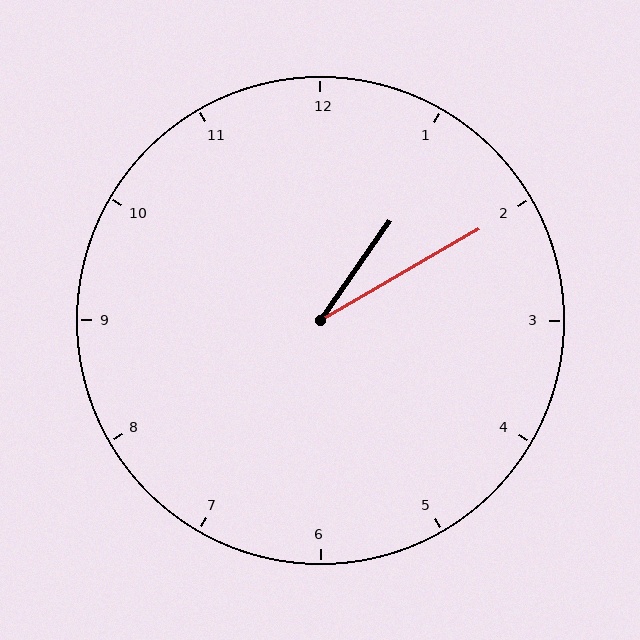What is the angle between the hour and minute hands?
Approximately 25 degrees.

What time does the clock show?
1:10.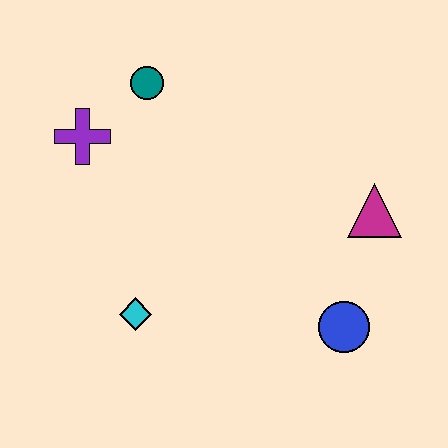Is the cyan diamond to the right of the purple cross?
Yes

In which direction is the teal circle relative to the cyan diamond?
The teal circle is above the cyan diamond.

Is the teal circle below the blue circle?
No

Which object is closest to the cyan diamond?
The purple cross is closest to the cyan diamond.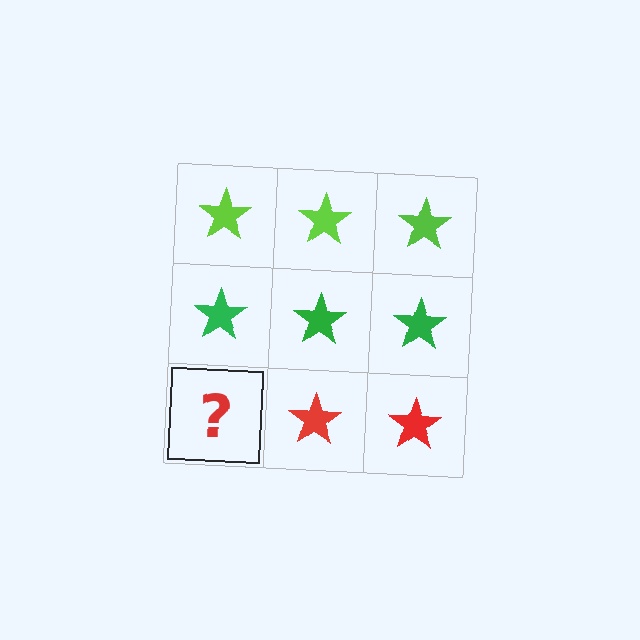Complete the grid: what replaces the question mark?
The question mark should be replaced with a red star.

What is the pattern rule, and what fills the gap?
The rule is that each row has a consistent color. The gap should be filled with a red star.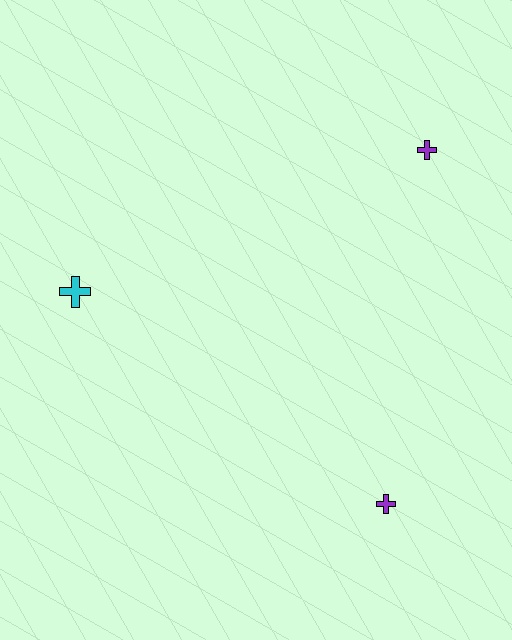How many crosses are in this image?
There are 3 crosses.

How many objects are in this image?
There are 3 objects.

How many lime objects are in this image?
There are no lime objects.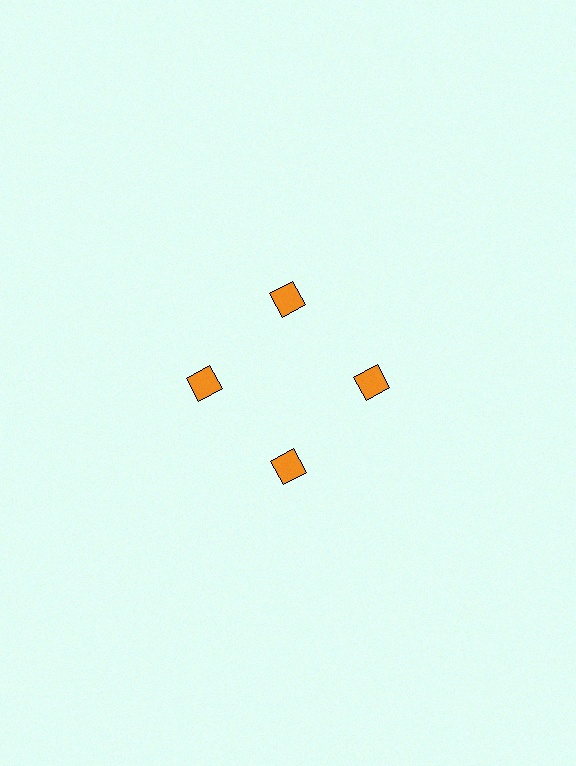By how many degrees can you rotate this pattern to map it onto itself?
The pattern maps onto itself every 90 degrees of rotation.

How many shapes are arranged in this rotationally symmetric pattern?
There are 4 shapes, arranged in 4 groups of 1.